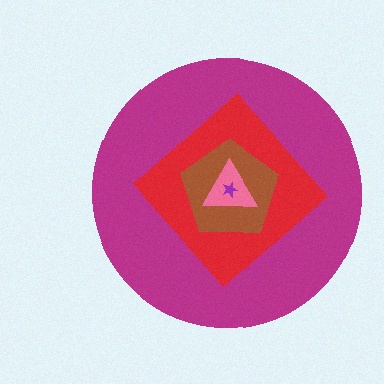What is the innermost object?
The purple star.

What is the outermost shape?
The magenta circle.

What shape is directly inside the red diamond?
The brown pentagon.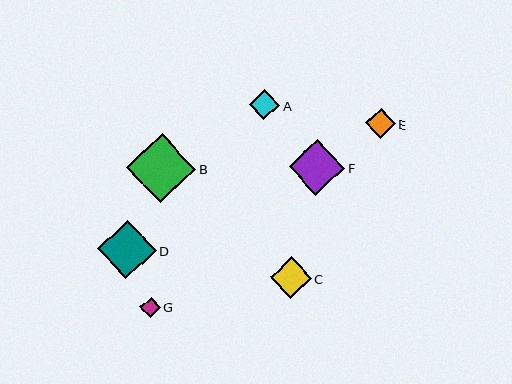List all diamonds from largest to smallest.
From largest to smallest: B, D, F, C, E, A, G.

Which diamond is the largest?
Diamond B is the largest with a size of approximately 69 pixels.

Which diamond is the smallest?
Diamond G is the smallest with a size of approximately 20 pixels.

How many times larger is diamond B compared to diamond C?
Diamond B is approximately 1.7 times the size of diamond C.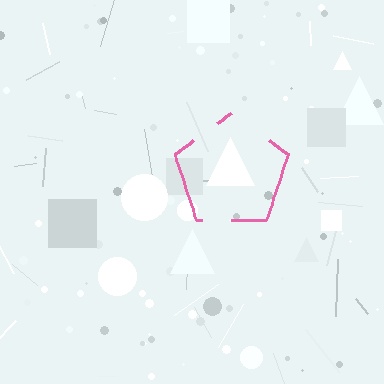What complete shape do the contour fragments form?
The contour fragments form a pentagon.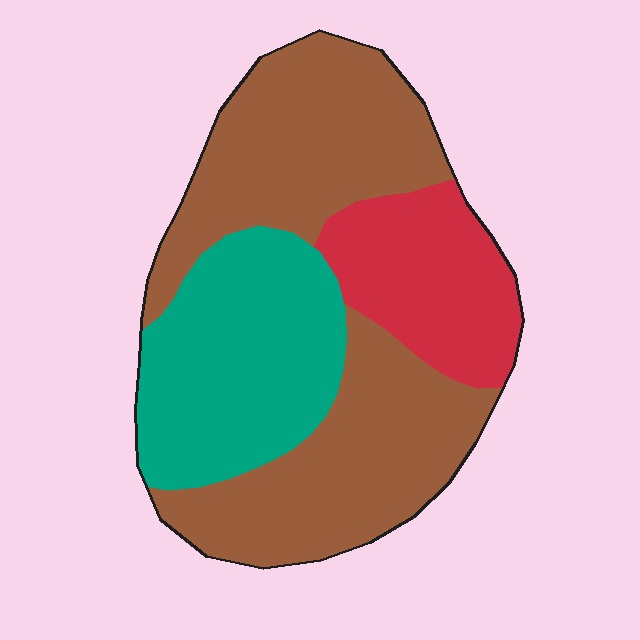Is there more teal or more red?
Teal.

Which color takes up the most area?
Brown, at roughly 55%.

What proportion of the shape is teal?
Teal takes up between a quarter and a half of the shape.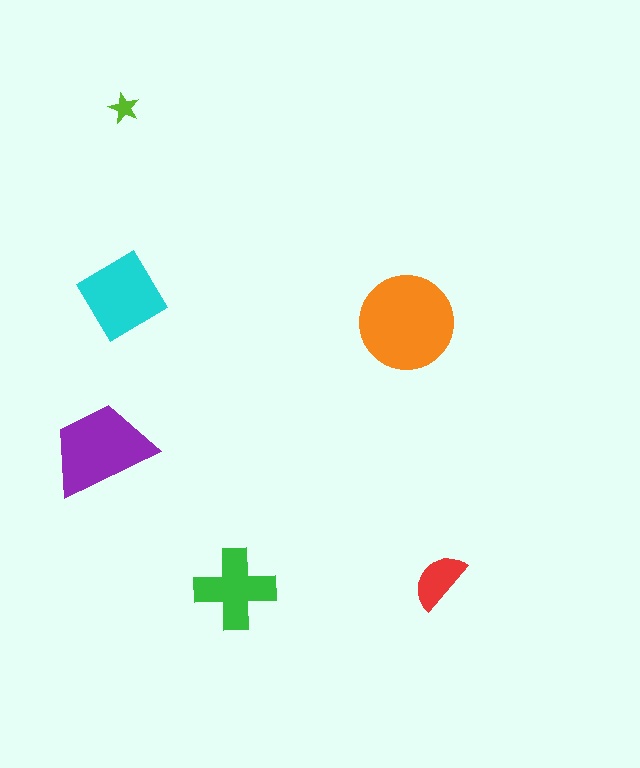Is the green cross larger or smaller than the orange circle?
Smaller.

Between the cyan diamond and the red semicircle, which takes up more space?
The cyan diamond.